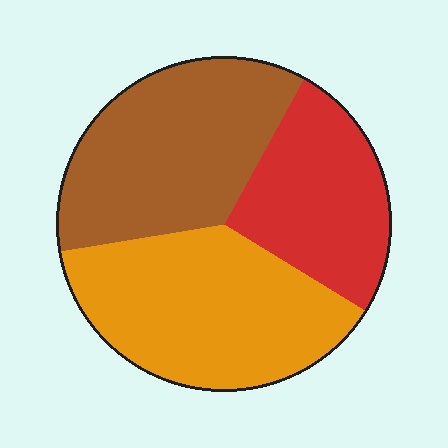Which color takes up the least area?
Red, at roughly 25%.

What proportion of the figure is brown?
Brown covers roughly 35% of the figure.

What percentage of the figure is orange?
Orange covers 39% of the figure.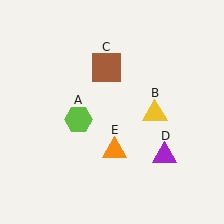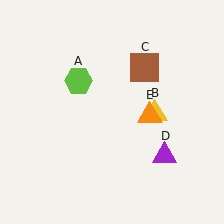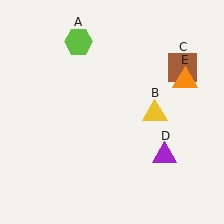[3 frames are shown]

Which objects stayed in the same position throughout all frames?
Yellow triangle (object B) and purple triangle (object D) remained stationary.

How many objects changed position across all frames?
3 objects changed position: lime hexagon (object A), brown square (object C), orange triangle (object E).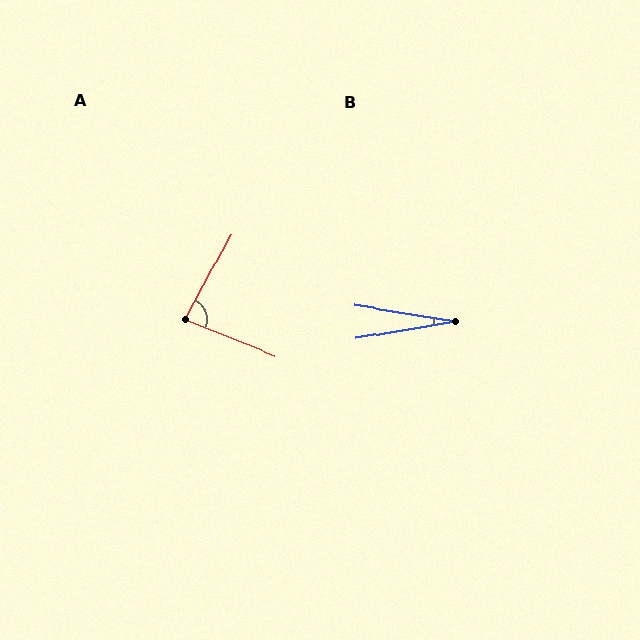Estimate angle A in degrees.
Approximately 84 degrees.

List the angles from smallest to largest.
B (19°), A (84°).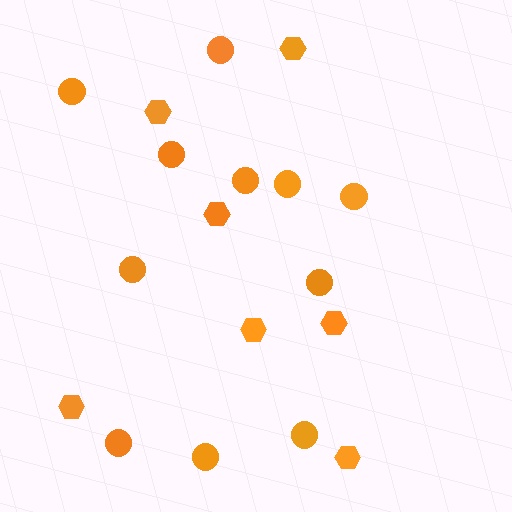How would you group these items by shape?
There are 2 groups: one group of circles (11) and one group of hexagons (7).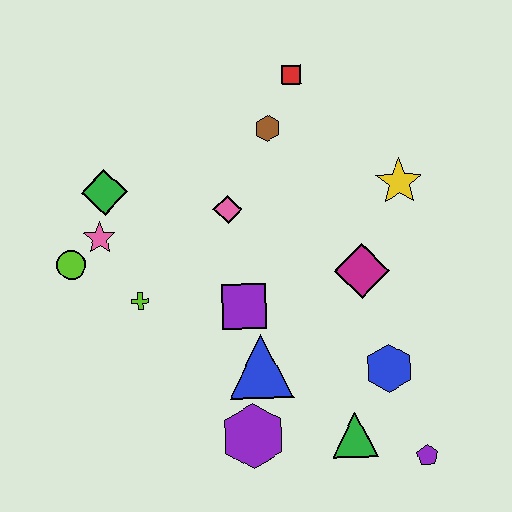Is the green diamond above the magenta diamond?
Yes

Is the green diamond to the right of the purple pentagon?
No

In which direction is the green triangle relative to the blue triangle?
The green triangle is to the right of the blue triangle.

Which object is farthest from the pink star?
The purple pentagon is farthest from the pink star.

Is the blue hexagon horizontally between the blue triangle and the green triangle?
No